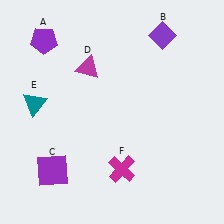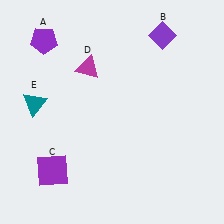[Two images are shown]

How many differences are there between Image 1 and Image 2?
There is 1 difference between the two images.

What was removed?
The magenta cross (F) was removed in Image 2.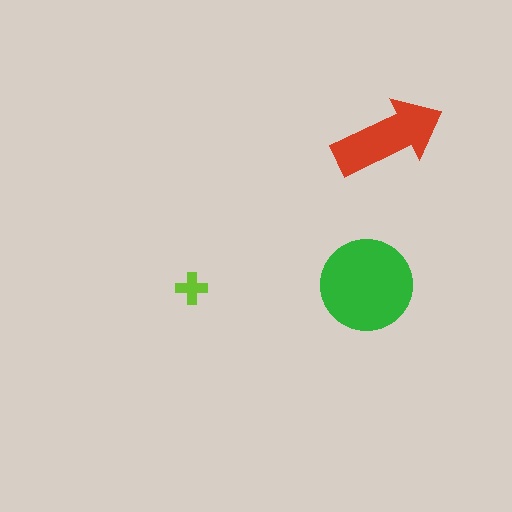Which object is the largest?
The green circle.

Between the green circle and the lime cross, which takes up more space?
The green circle.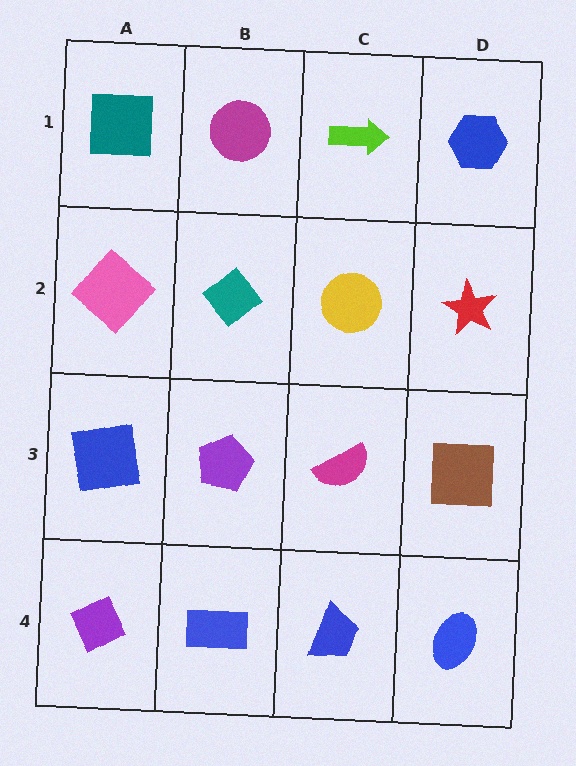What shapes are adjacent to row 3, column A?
A pink diamond (row 2, column A), a purple diamond (row 4, column A), a purple pentagon (row 3, column B).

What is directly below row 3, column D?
A blue ellipse.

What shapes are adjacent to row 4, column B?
A purple pentagon (row 3, column B), a purple diamond (row 4, column A), a blue trapezoid (row 4, column C).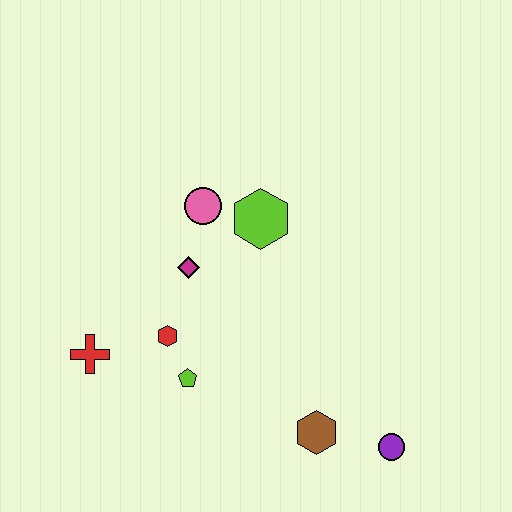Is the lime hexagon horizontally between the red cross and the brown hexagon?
Yes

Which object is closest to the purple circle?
The brown hexagon is closest to the purple circle.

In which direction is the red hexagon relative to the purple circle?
The red hexagon is to the left of the purple circle.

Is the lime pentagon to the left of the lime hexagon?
Yes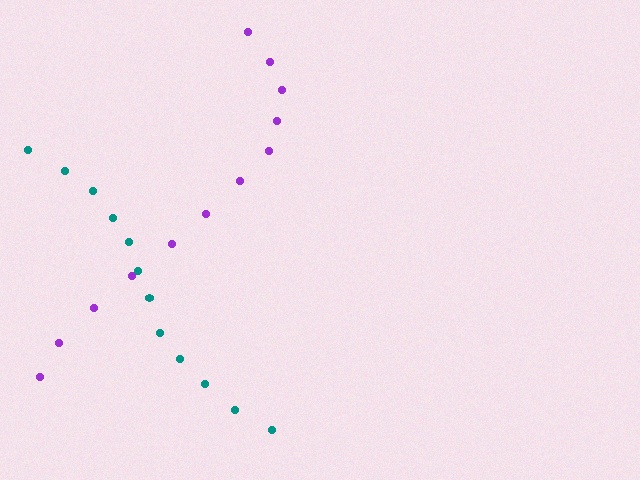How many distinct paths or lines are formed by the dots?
There are 2 distinct paths.